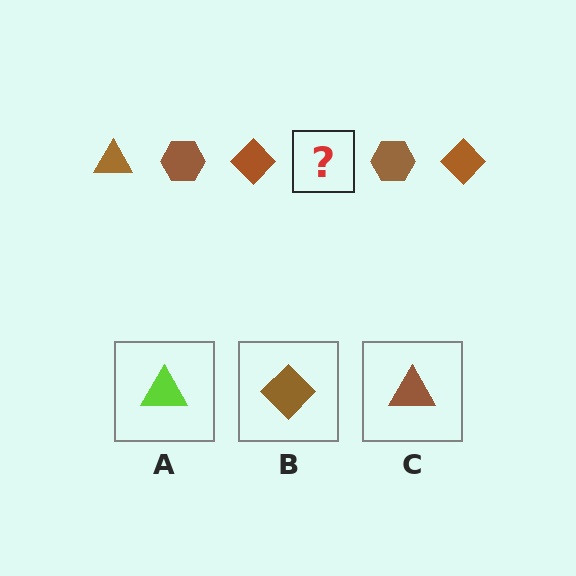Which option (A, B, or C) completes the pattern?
C.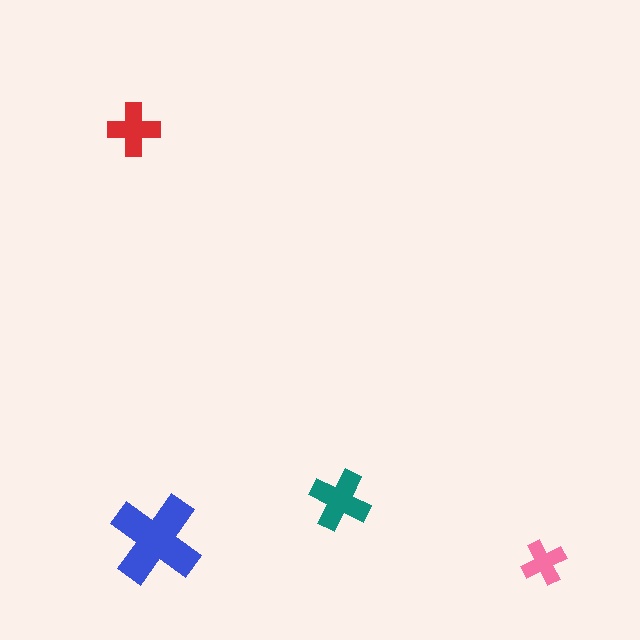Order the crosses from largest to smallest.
the blue one, the teal one, the red one, the pink one.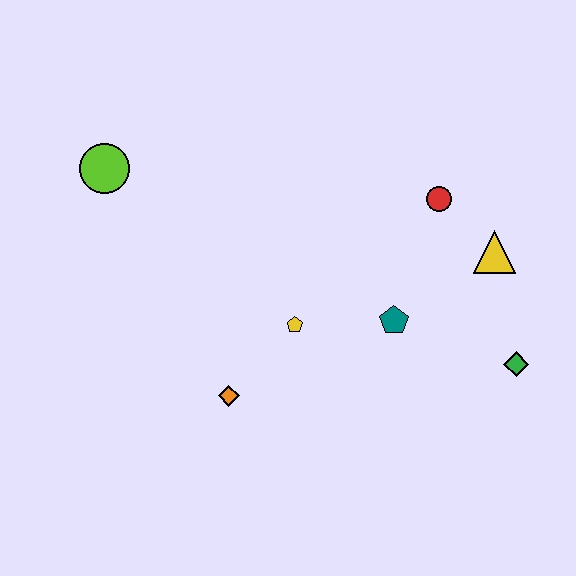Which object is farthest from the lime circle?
The green diamond is farthest from the lime circle.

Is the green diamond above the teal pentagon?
No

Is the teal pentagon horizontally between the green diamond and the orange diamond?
Yes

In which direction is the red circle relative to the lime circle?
The red circle is to the right of the lime circle.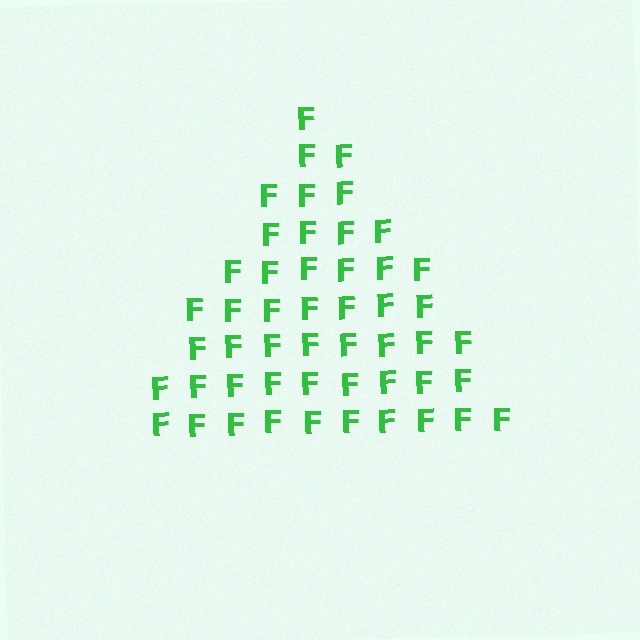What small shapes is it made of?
It is made of small letter F's.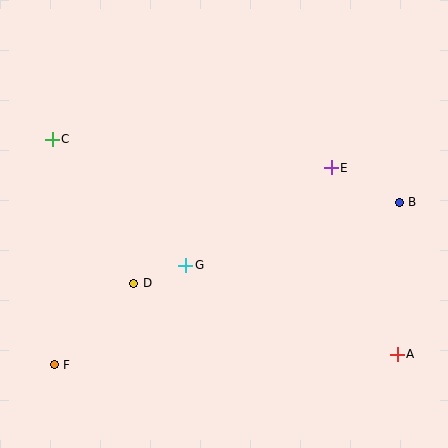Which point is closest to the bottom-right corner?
Point A is closest to the bottom-right corner.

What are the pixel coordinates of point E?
Point E is at (331, 168).